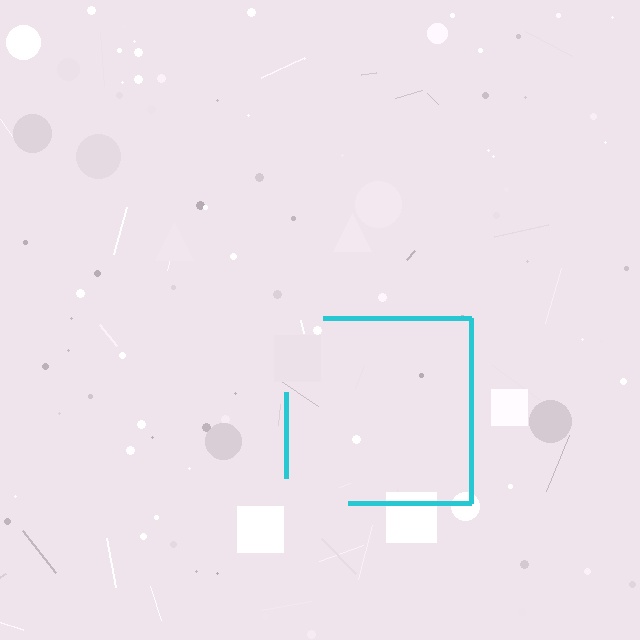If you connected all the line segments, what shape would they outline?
They would outline a square.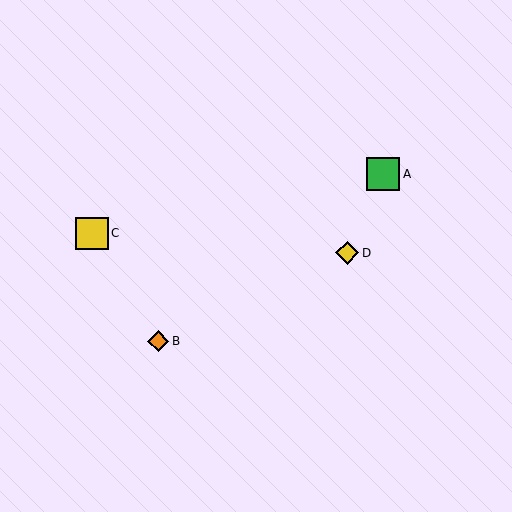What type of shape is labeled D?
Shape D is a yellow diamond.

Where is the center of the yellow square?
The center of the yellow square is at (92, 233).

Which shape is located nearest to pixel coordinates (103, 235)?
The yellow square (labeled C) at (92, 233) is nearest to that location.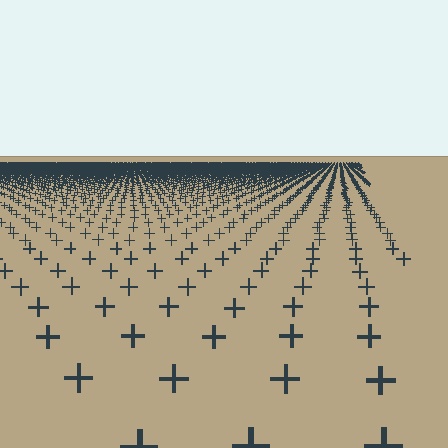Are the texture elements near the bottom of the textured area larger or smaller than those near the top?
Larger. Near the bottom, elements are closer to the viewer and appear at a bigger on-screen size.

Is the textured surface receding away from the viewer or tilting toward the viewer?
The surface is receding away from the viewer. Texture elements get smaller and denser toward the top.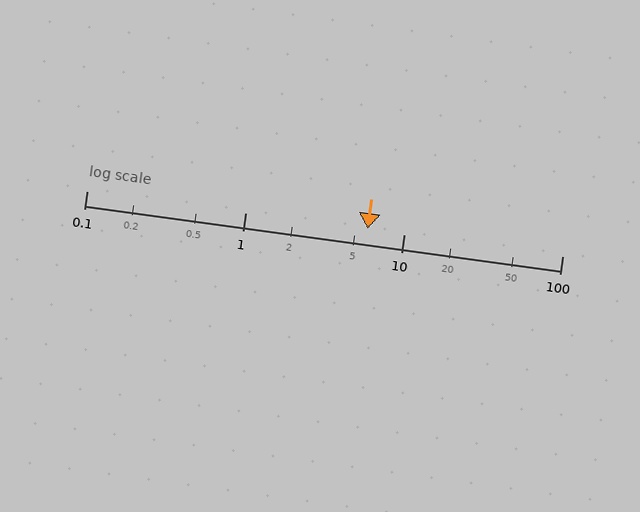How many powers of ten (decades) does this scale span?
The scale spans 3 decades, from 0.1 to 100.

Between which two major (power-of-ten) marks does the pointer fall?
The pointer is between 1 and 10.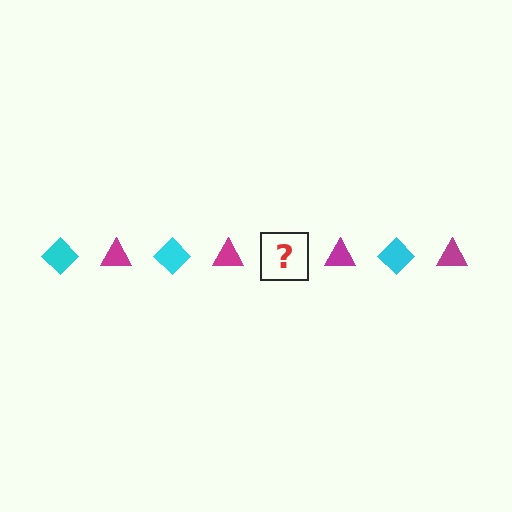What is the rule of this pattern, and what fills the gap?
The rule is that the pattern alternates between cyan diamond and magenta triangle. The gap should be filled with a cyan diamond.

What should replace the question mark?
The question mark should be replaced with a cyan diamond.